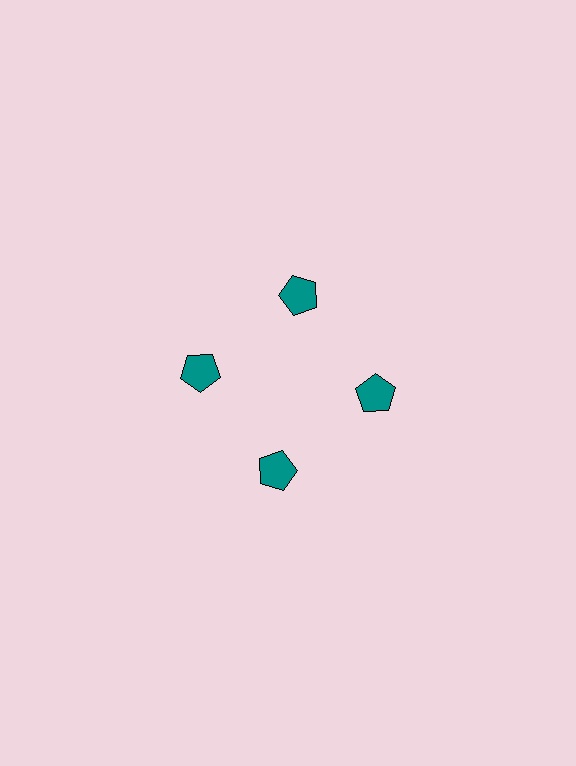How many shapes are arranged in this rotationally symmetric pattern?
There are 4 shapes, arranged in 4 groups of 1.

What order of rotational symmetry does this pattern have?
This pattern has 4-fold rotational symmetry.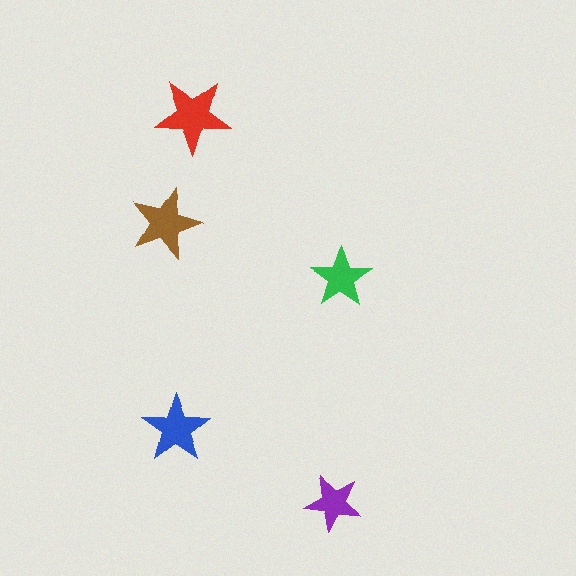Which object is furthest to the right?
The green star is rightmost.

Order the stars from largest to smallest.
the red one, the brown one, the blue one, the green one, the purple one.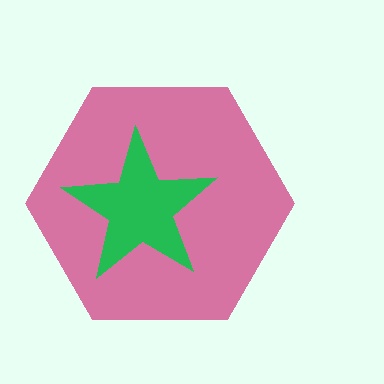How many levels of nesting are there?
2.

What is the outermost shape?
The pink hexagon.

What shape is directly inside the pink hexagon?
The green star.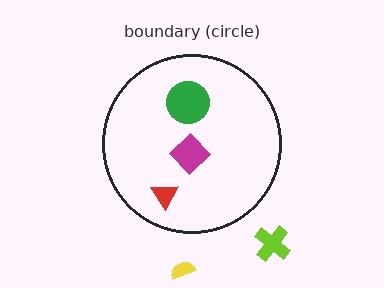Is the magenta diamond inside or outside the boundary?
Inside.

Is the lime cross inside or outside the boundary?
Outside.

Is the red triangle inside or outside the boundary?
Inside.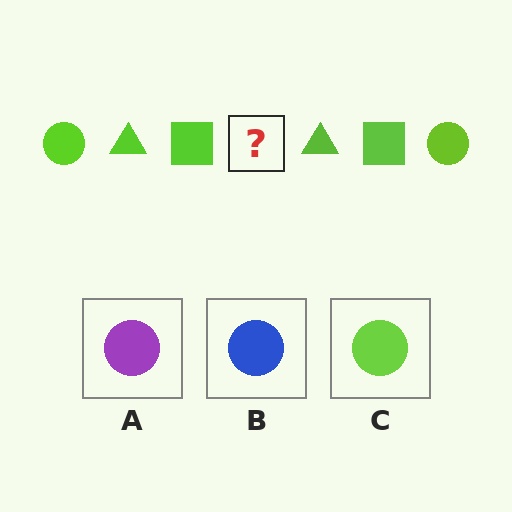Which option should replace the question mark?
Option C.